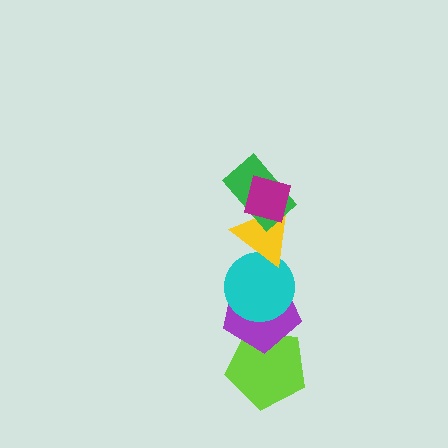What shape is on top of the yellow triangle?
The green rectangle is on top of the yellow triangle.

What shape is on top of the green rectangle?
The magenta square is on top of the green rectangle.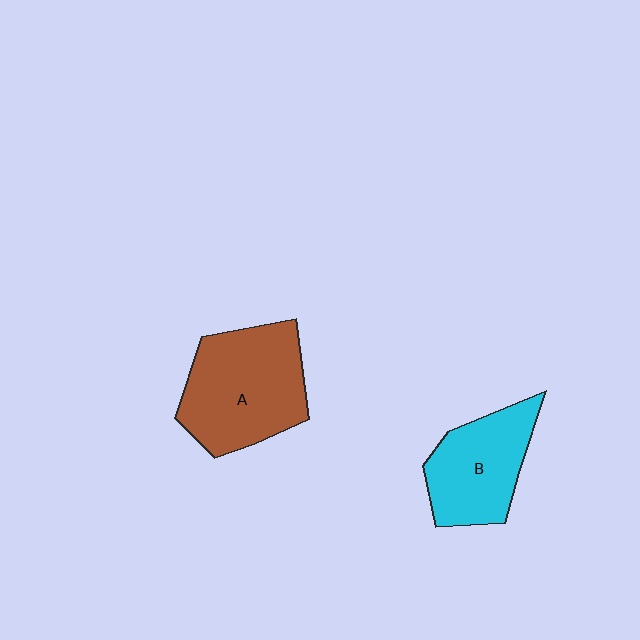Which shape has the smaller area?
Shape B (cyan).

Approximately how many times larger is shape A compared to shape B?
Approximately 1.3 times.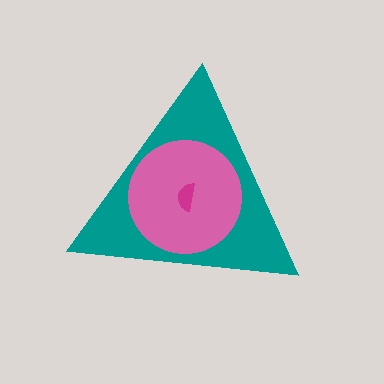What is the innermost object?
The magenta semicircle.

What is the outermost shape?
The teal triangle.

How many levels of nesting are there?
3.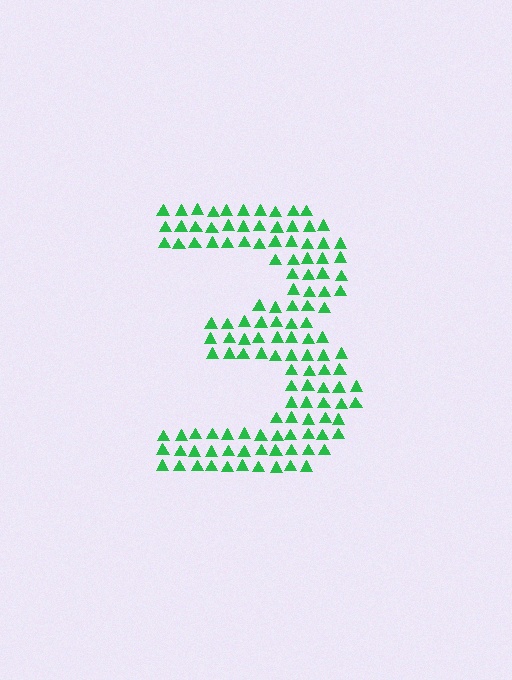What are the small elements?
The small elements are triangles.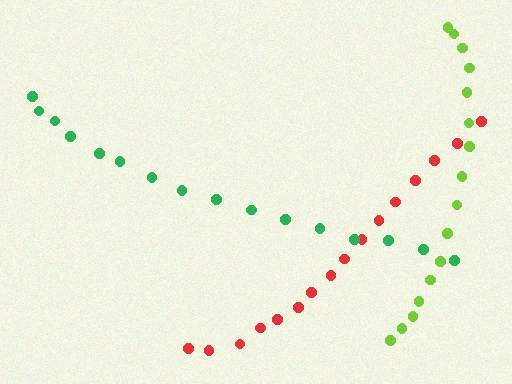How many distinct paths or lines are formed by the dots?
There are 3 distinct paths.